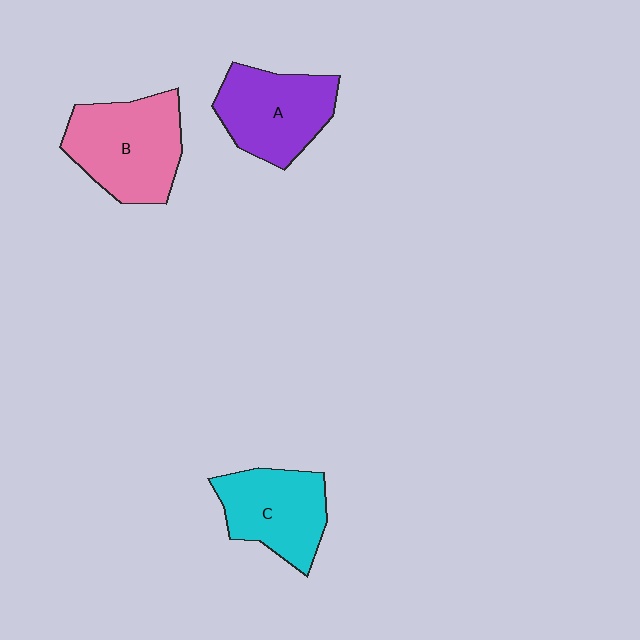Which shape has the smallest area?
Shape C (cyan).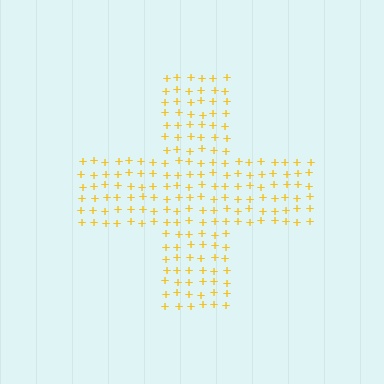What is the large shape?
The large shape is a cross.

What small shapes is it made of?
It is made of small plus signs.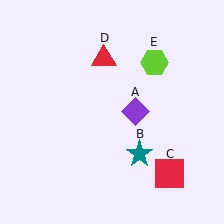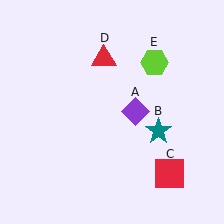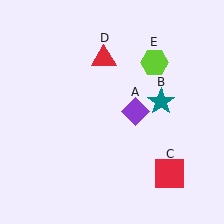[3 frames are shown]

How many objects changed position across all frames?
1 object changed position: teal star (object B).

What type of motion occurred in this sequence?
The teal star (object B) rotated counterclockwise around the center of the scene.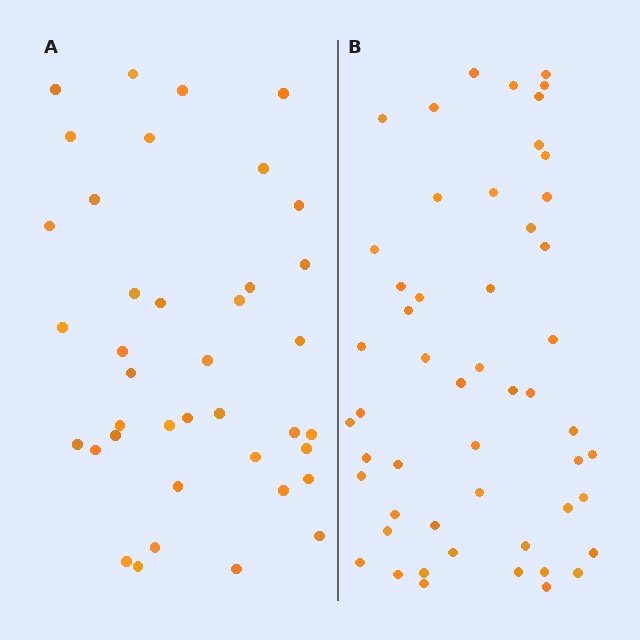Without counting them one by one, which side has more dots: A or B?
Region B (the right region) has more dots.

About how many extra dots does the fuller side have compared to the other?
Region B has approximately 15 more dots than region A.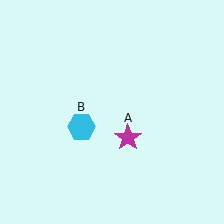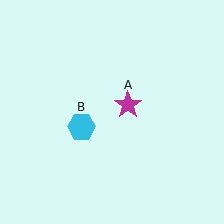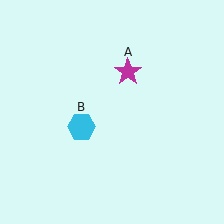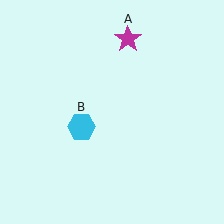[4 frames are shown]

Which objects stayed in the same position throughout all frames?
Cyan hexagon (object B) remained stationary.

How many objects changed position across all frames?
1 object changed position: magenta star (object A).